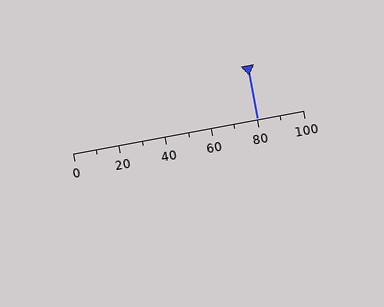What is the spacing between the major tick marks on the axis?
The major ticks are spaced 20 apart.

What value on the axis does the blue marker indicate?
The marker indicates approximately 80.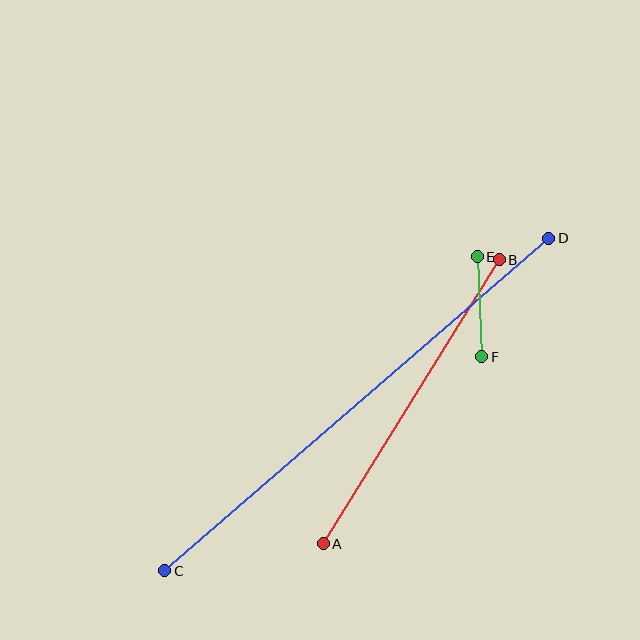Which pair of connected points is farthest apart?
Points C and D are farthest apart.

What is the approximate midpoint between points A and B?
The midpoint is at approximately (411, 402) pixels.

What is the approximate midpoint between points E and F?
The midpoint is at approximately (479, 307) pixels.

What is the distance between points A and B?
The distance is approximately 334 pixels.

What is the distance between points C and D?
The distance is approximately 508 pixels.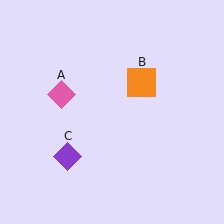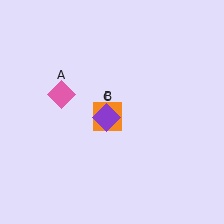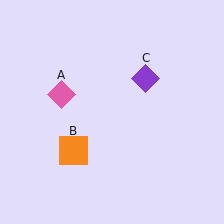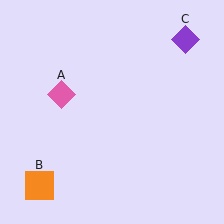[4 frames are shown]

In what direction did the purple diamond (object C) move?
The purple diamond (object C) moved up and to the right.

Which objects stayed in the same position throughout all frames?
Pink diamond (object A) remained stationary.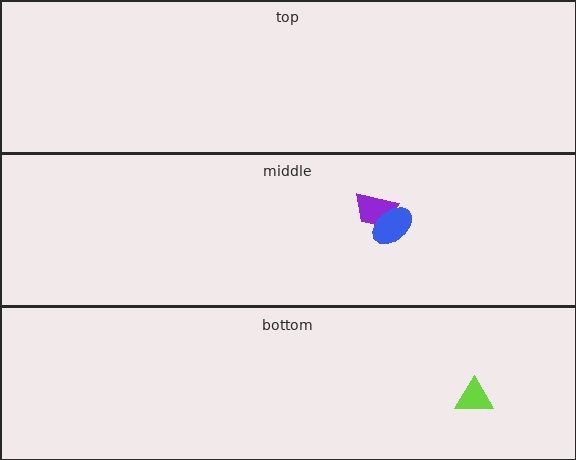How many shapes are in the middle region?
2.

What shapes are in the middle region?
The purple trapezoid, the blue ellipse.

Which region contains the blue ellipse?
The middle region.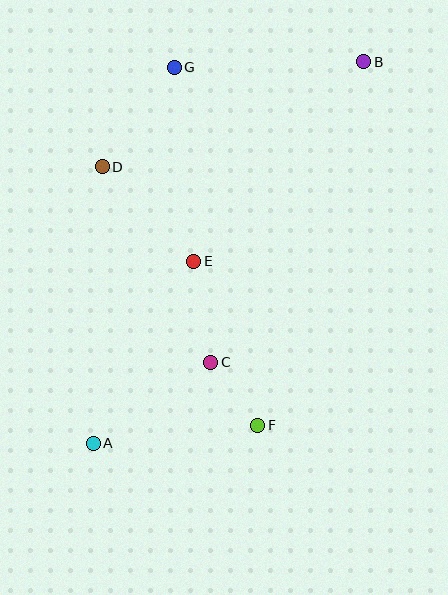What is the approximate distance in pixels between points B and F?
The distance between B and F is approximately 379 pixels.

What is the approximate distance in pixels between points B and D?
The distance between B and D is approximately 282 pixels.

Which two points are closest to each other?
Points C and F are closest to each other.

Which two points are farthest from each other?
Points A and B are farthest from each other.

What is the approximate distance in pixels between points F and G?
The distance between F and G is approximately 368 pixels.